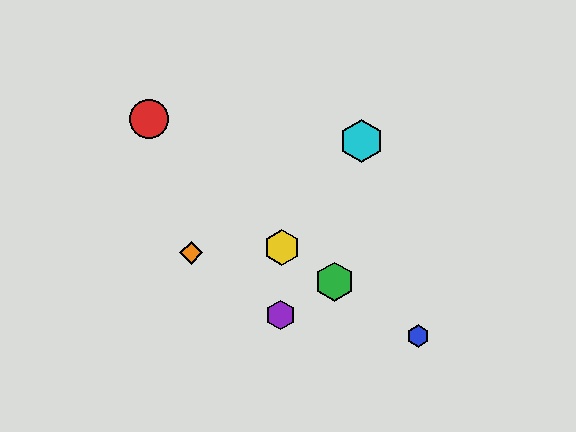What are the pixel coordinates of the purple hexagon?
The purple hexagon is at (281, 315).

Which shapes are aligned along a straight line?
The blue hexagon, the green hexagon, the yellow hexagon are aligned along a straight line.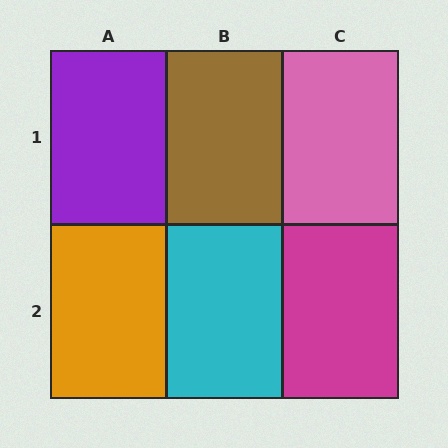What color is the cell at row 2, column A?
Orange.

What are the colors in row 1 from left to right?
Purple, brown, pink.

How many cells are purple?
1 cell is purple.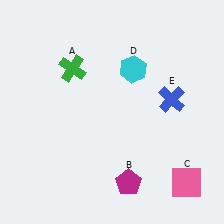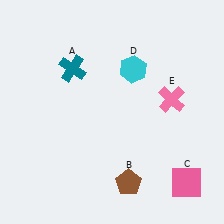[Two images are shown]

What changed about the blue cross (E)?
In Image 1, E is blue. In Image 2, it changed to pink.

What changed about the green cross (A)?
In Image 1, A is green. In Image 2, it changed to teal.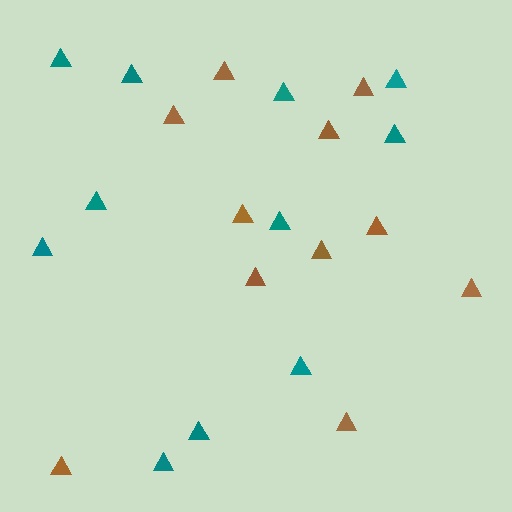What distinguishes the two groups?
There are 2 groups: one group of brown triangles (11) and one group of teal triangles (11).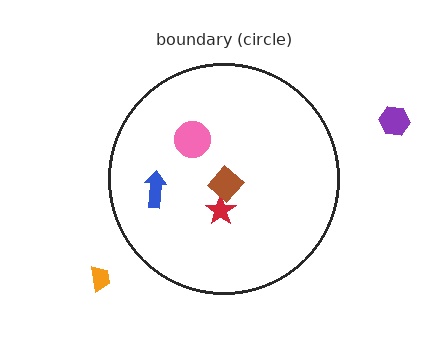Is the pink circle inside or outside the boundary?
Inside.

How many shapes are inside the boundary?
4 inside, 2 outside.